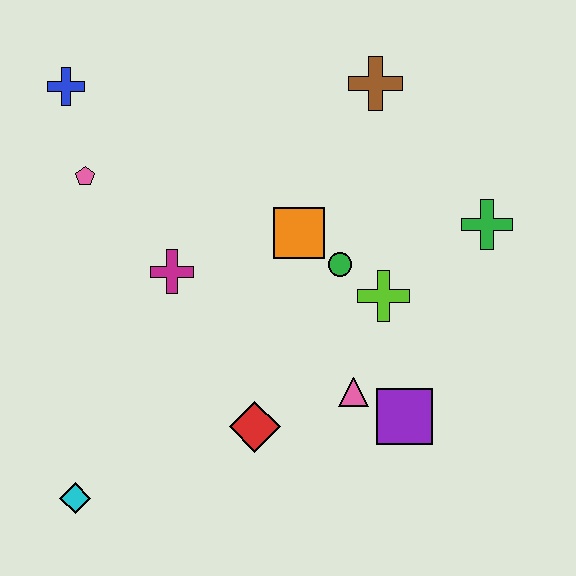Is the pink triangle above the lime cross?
No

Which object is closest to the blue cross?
The pink pentagon is closest to the blue cross.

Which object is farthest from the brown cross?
The cyan diamond is farthest from the brown cross.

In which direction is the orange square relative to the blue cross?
The orange square is to the right of the blue cross.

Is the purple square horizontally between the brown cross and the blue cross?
No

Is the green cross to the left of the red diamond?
No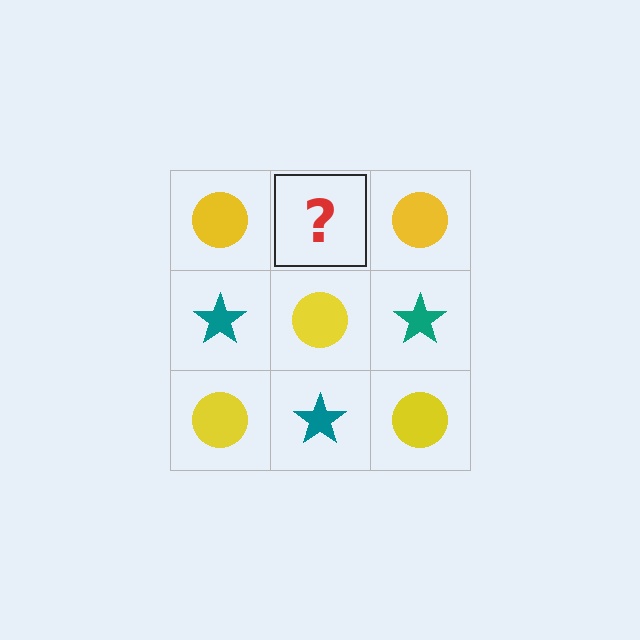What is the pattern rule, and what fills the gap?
The rule is that it alternates yellow circle and teal star in a checkerboard pattern. The gap should be filled with a teal star.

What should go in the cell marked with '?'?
The missing cell should contain a teal star.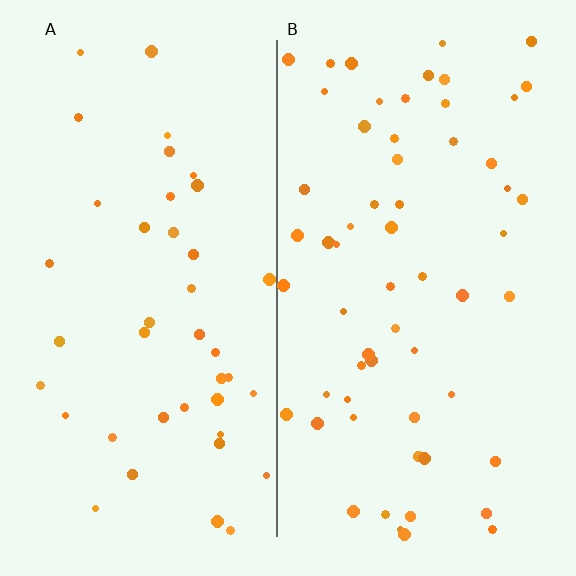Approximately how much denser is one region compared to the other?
Approximately 1.4× — region B over region A.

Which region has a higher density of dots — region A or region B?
B (the right).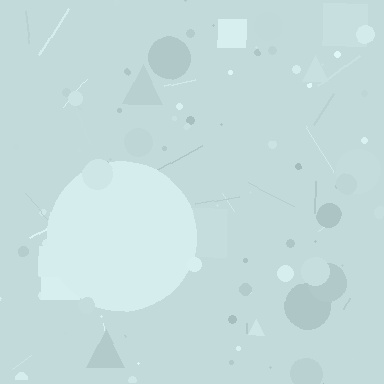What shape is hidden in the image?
A circle is hidden in the image.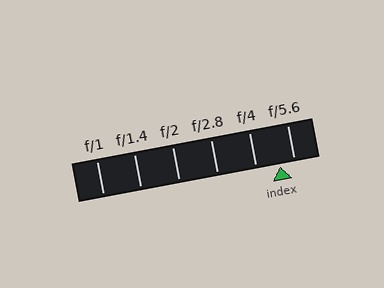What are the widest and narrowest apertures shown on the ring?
The widest aperture shown is f/1 and the narrowest is f/5.6.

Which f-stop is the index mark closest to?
The index mark is closest to f/5.6.